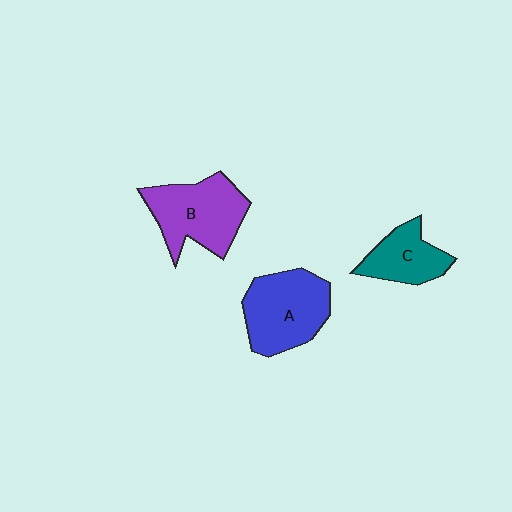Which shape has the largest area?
Shape B (purple).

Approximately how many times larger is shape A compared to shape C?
Approximately 1.6 times.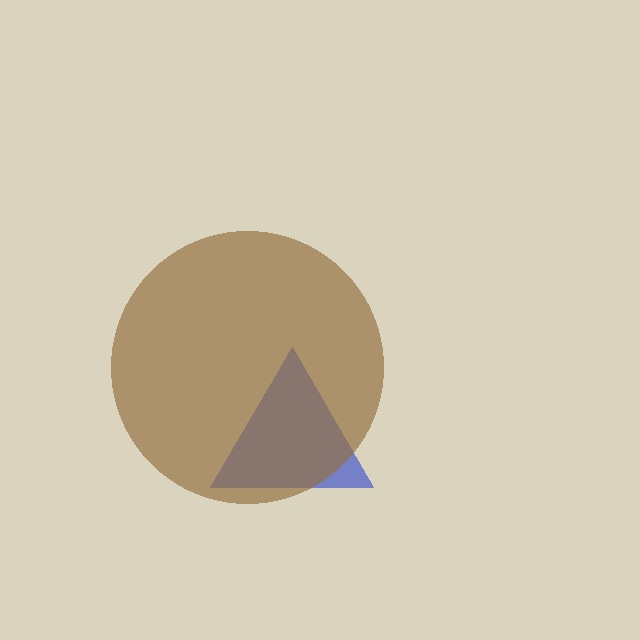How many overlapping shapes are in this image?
There are 2 overlapping shapes in the image.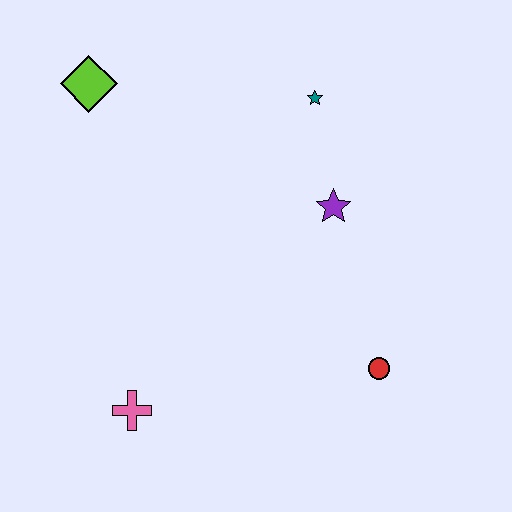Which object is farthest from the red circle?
The lime diamond is farthest from the red circle.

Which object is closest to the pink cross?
The red circle is closest to the pink cross.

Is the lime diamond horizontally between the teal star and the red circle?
No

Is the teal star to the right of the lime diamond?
Yes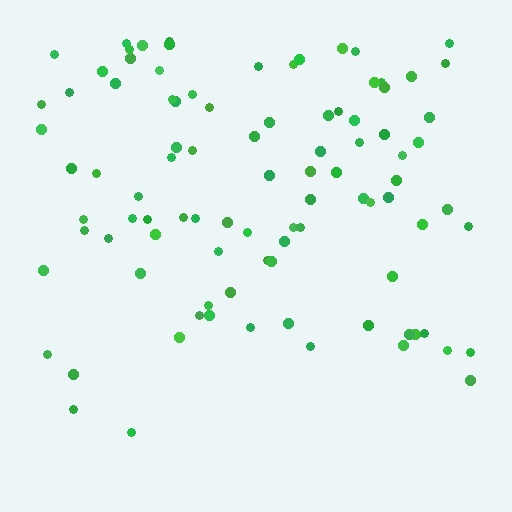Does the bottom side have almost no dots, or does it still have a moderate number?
Still a moderate number, just noticeably fewer than the top.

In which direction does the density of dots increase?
From bottom to top, with the top side densest.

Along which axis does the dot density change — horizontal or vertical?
Vertical.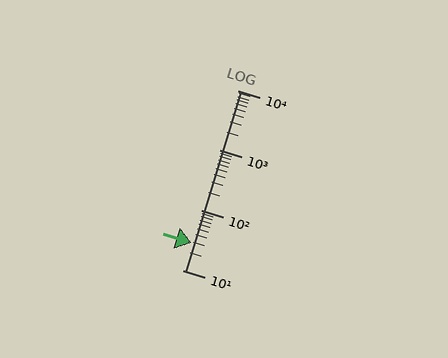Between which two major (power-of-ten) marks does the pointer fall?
The pointer is between 10 and 100.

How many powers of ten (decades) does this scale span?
The scale spans 3 decades, from 10 to 10000.